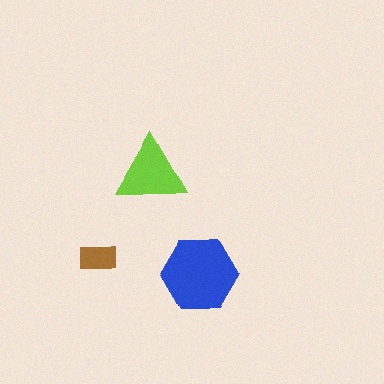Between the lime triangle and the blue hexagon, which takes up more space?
The blue hexagon.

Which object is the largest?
The blue hexagon.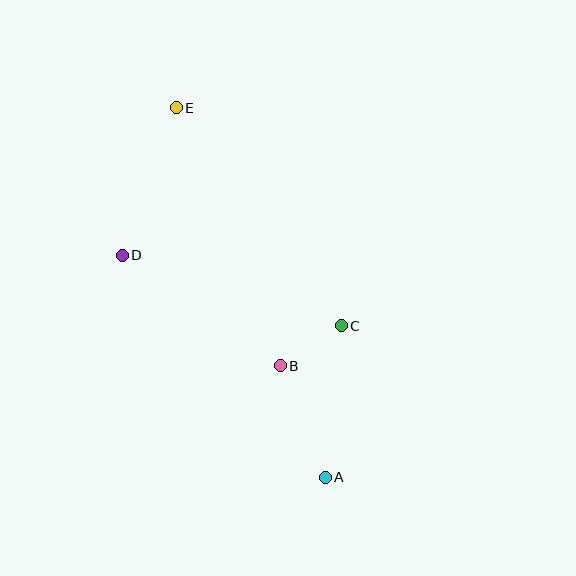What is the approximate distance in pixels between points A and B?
The distance between A and B is approximately 120 pixels.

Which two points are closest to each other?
Points B and C are closest to each other.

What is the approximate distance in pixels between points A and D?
The distance between A and D is approximately 301 pixels.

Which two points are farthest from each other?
Points A and E are farthest from each other.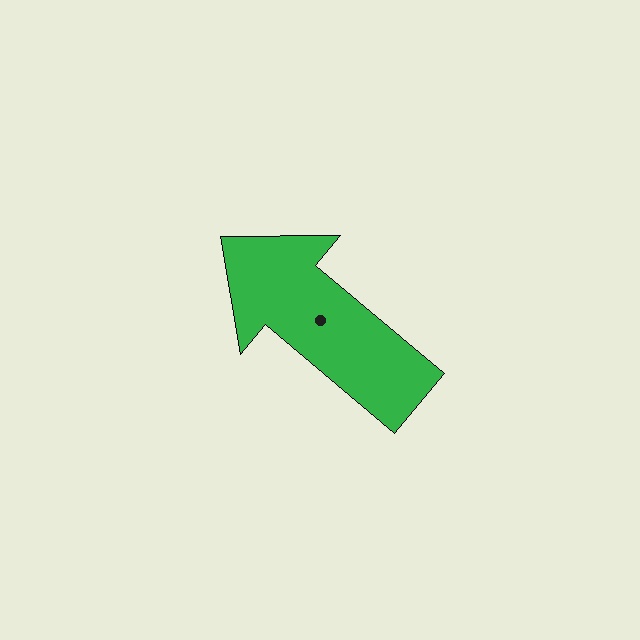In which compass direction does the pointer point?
Northwest.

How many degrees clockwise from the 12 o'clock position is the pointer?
Approximately 310 degrees.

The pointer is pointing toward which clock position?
Roughly 10 o'clock.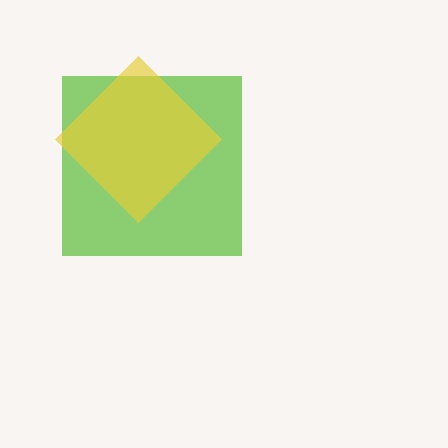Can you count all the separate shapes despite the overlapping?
Yes, there are 2 separate shapes.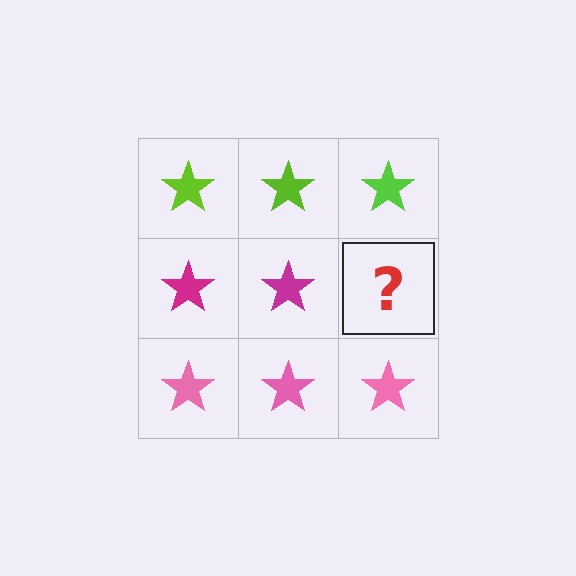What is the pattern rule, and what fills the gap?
The rule is that each row has a consistent color. The gap should be filled with a magenta star.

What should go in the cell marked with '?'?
The missing cell should contain a magenta star.